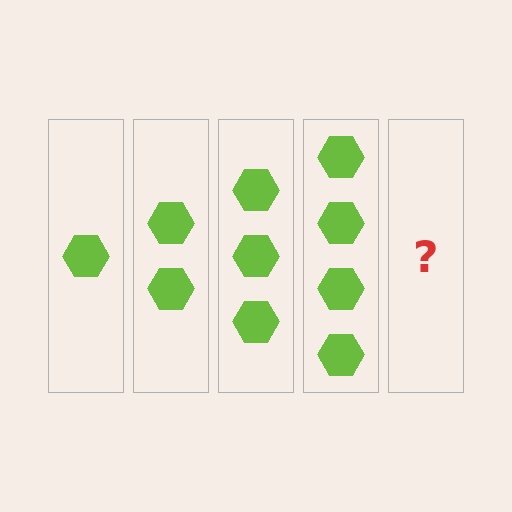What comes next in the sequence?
The next element should be 5 hexagons.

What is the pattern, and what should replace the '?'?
The pattern is that each step adds one more hexagon. The '?' should be 5 hexagons.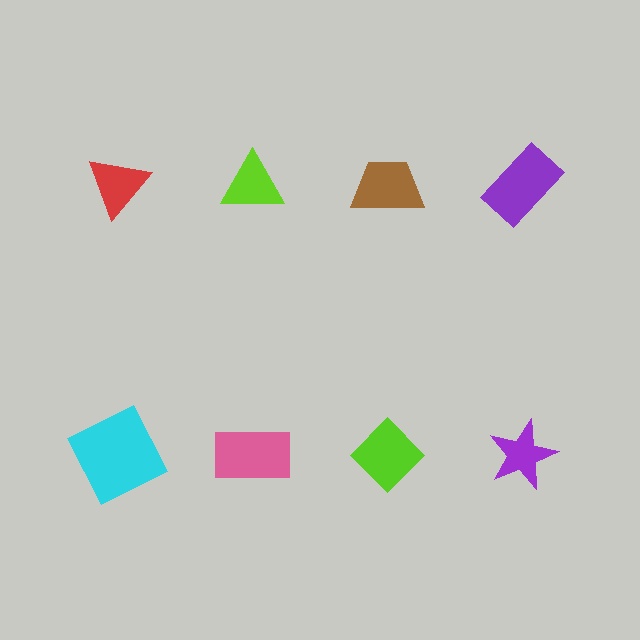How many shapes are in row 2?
4 shapes.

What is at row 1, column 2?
A lime triangle.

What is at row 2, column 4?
A purple star.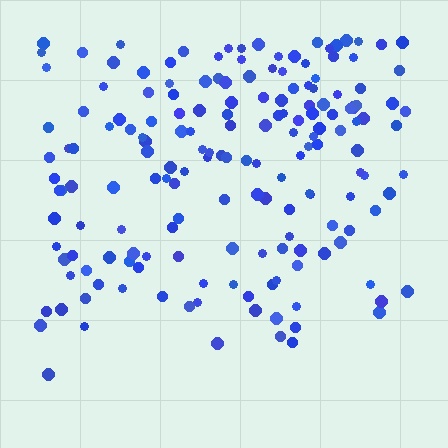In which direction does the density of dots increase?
From bottom to top, with the top side densest.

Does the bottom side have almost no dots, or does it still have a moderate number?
Still a moderate number, just noticeably fewer than the top.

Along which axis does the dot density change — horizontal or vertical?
Vertical.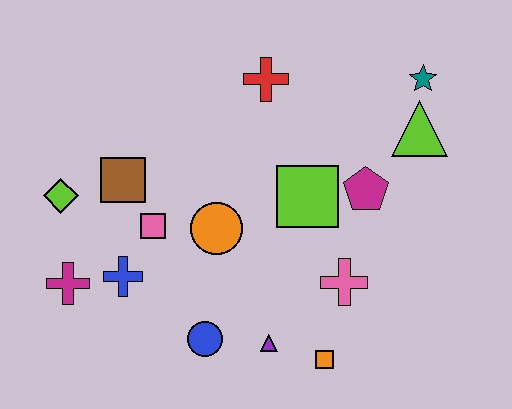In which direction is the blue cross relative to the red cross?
The blue cross is below the red cross.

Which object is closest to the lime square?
The magenta pentagon is closest to the lime square.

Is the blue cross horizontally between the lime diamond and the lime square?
Yes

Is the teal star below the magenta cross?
No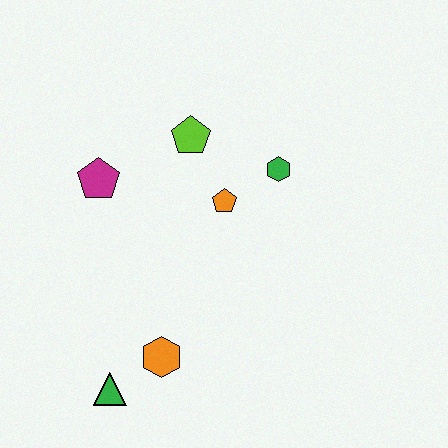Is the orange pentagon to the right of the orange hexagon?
Yes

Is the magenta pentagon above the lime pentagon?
No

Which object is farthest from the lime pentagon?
The green triangle is farthest from the lime pentagon.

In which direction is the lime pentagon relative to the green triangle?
The lime pentagon is above the green triangle.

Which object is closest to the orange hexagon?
The green triangle is closest to the orange hexagon.